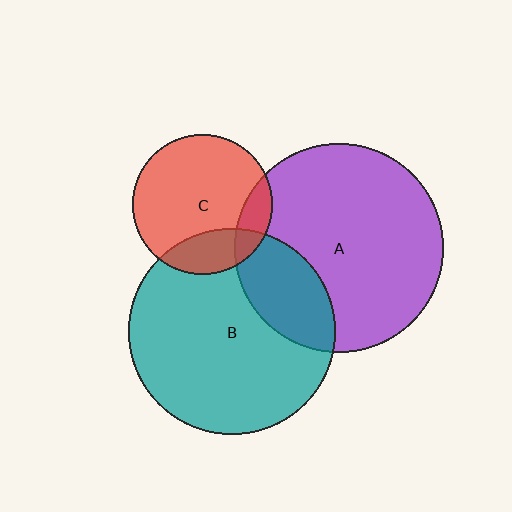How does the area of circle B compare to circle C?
Approximately 2.2 times.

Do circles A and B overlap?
Yes.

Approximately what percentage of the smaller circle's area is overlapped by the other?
Approximately 25%.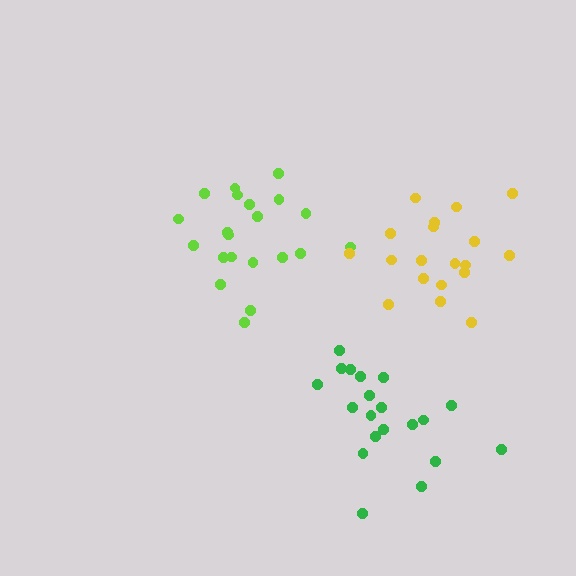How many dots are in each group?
Group 1: 21 dots, Group 2: 19 dots, Group 3: 20 dots (60 total).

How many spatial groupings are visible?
There are 3 spatial groupings.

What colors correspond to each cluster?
The clusters are colored: lime, yellow, green.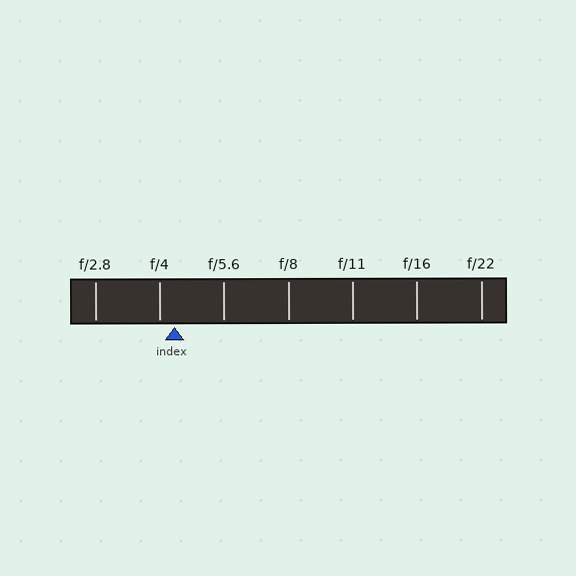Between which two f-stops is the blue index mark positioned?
The index mark is between f/4 and f/5.6.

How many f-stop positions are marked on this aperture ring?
There are 7 f-stop positions marked.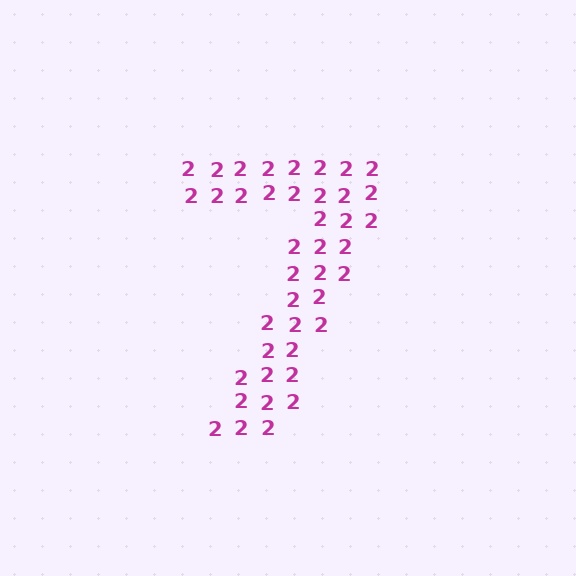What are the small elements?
The small elements are digit 2's.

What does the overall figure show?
The overall figure shows the digit 7.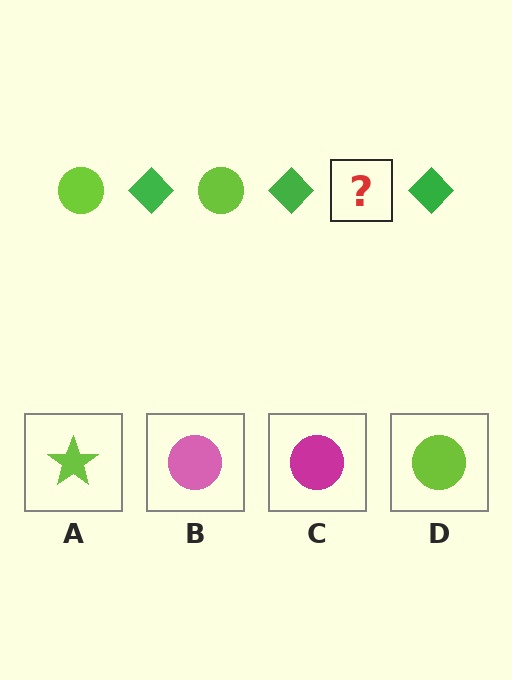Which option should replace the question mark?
Option D.